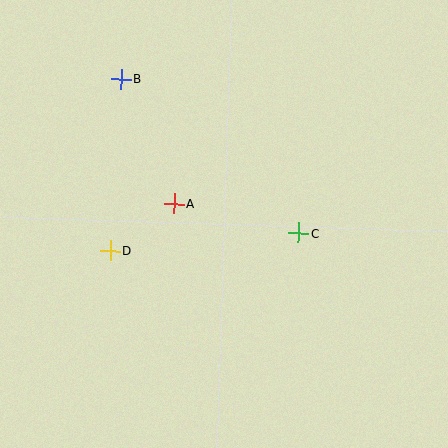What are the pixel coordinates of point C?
Point C is at (298, 233).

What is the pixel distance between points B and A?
The distance between B and A is 136 pixels.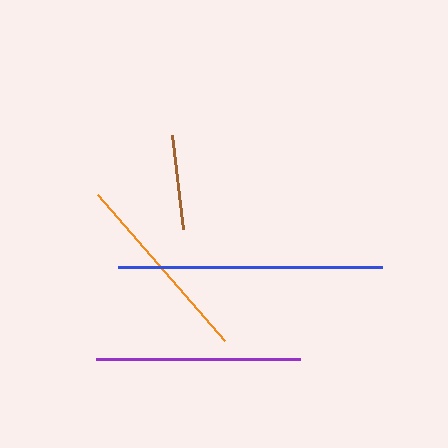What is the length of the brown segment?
The brown segment is approximately 94 pixels long.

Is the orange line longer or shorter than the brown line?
The orange line is longer than the brown line.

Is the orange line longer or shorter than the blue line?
The blue line is longer than the orange line.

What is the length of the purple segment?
The purple segment is approximately 204 pixels long.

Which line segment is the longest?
The blue line is the longest at approximately 264 pixels.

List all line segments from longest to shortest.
From longest to shortest: blue, purple, orange, brown.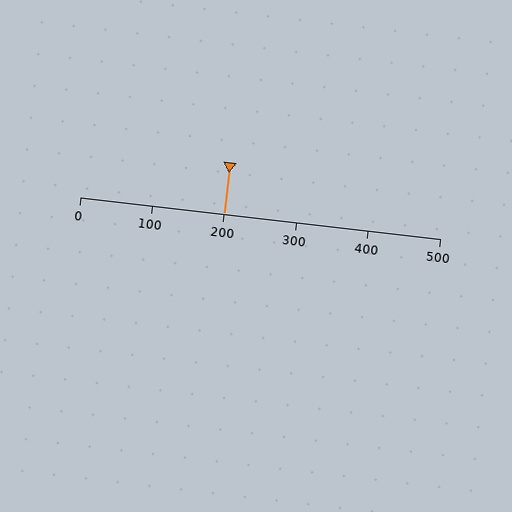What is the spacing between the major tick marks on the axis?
The major ticks are spaced 100 apart.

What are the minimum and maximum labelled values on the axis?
The axis runs from 0 to 500.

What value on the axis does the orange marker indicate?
The marker indicates approximately 200.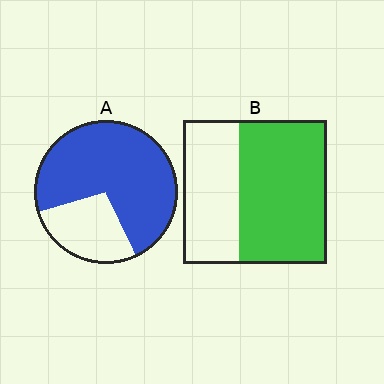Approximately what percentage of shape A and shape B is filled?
A is approximately 75% and B is approximately 60%.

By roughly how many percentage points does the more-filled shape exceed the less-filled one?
By roughly 10 percentage points (A over B).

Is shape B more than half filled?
Yes.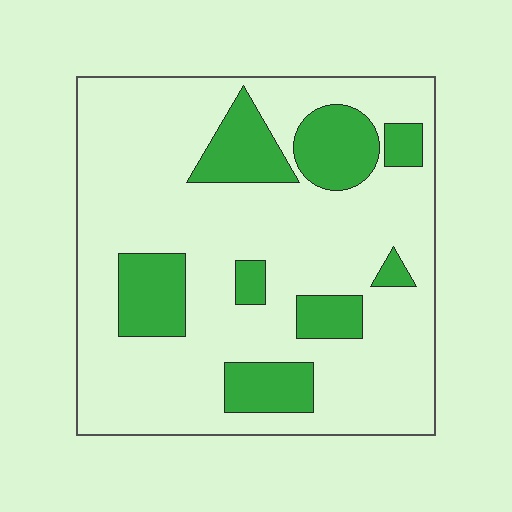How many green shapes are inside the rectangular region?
8.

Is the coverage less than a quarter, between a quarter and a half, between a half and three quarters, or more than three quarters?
Less than a quarter.